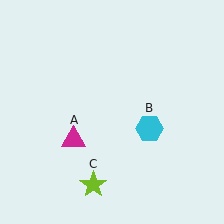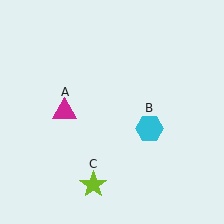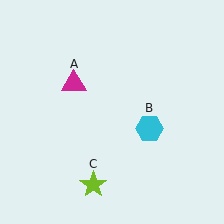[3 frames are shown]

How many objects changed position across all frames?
1 object changed position: magenta triangle (object A).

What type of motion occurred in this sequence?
The magenta triangle (object A) rotated clockwise around the center of the scene.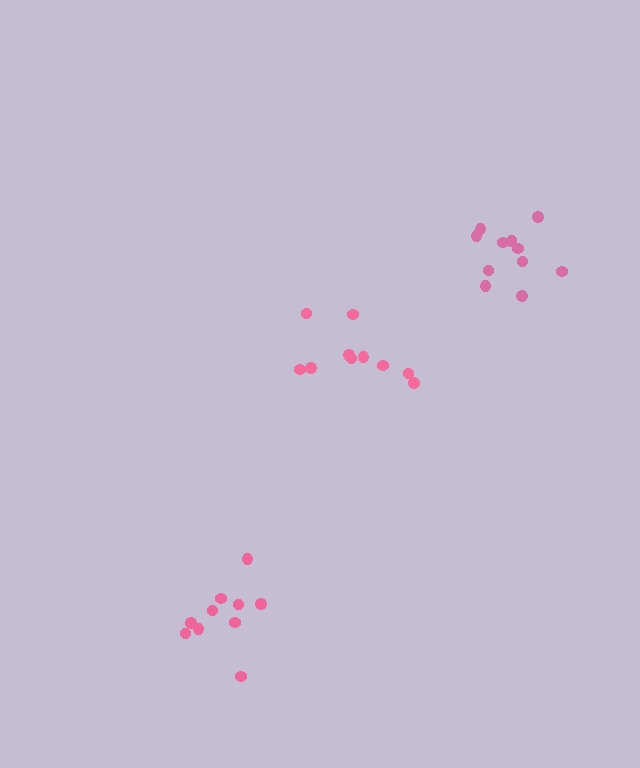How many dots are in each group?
Group 1: 10 dots, Group 2: 10 dots, Group 3: 12 dots (32 total).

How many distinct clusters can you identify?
There are 3 distinct clusters.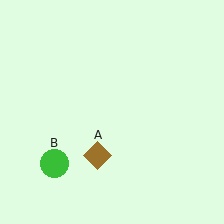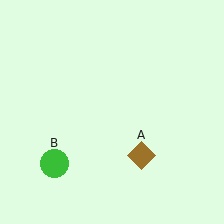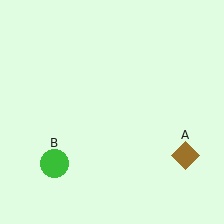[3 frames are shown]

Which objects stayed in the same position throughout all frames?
Green circle (object B) remained stationary.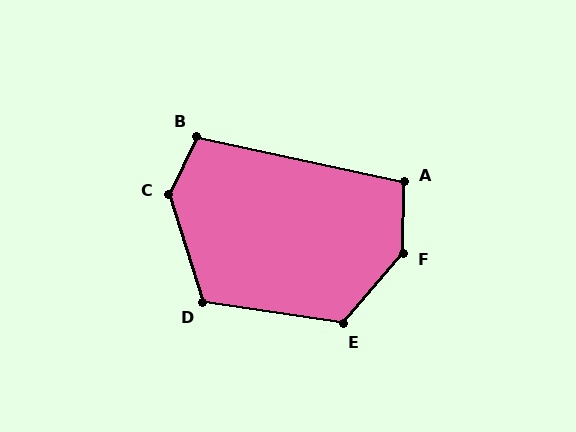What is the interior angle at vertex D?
Approximately 116 degrees (obtuse).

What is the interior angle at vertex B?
Approximately 103 degrees (obtuse).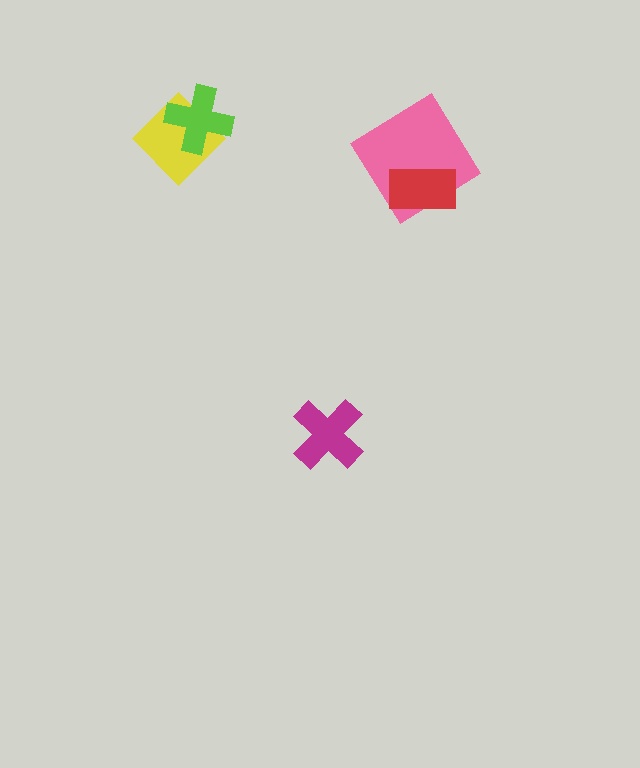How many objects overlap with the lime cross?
1 object overlaps with the lime cross.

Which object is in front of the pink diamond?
The red rectangle is in front of the pink diamond.